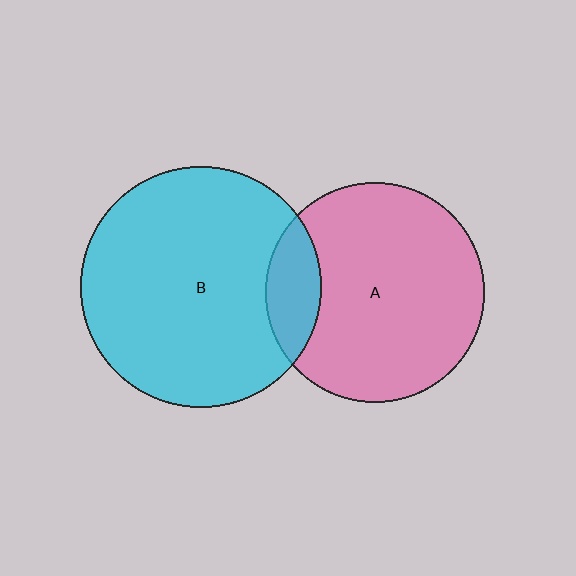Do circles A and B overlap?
Yes.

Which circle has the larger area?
Circle B (cyan).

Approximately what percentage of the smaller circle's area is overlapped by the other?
Approximately 15%.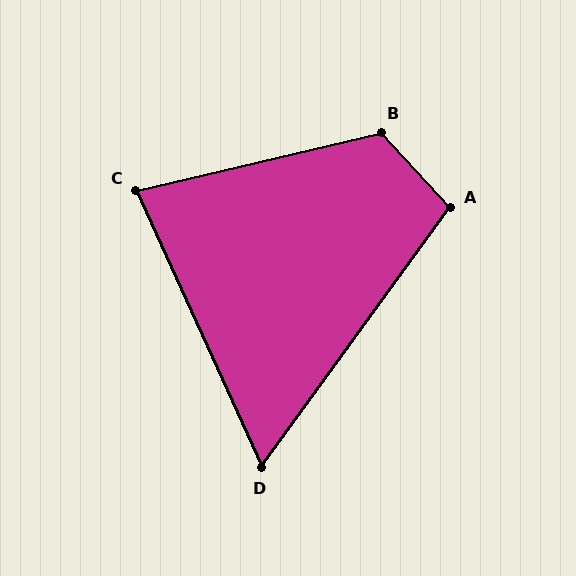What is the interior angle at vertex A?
Approximately 101 degrees (obtuse).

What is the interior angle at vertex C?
Approximately 79 degrees (acute).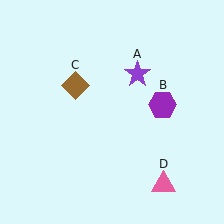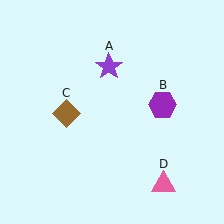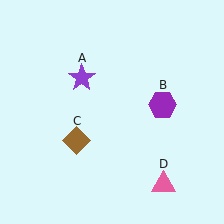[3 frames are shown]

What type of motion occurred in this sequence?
The purple star (object A), brown diamond (object C) rotated counterclockwise around the center of the scene.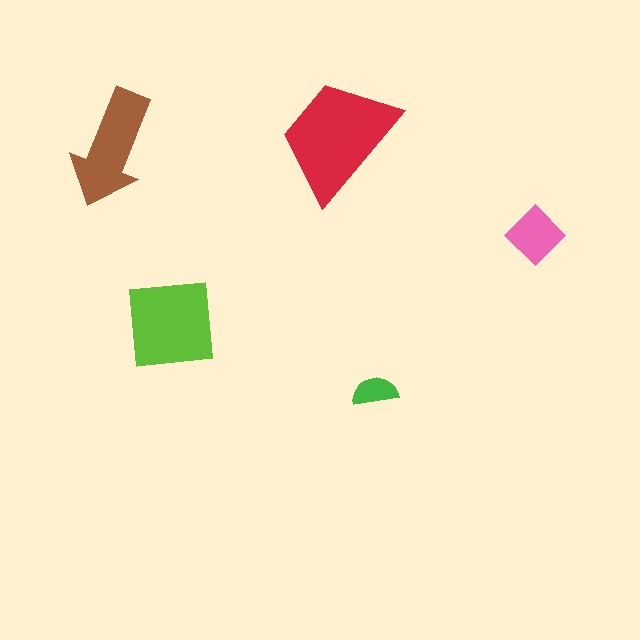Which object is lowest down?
The green semicircle is bottommost.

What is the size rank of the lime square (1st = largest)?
2nd.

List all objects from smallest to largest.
The green semicircle, the pink diamond, the brown arrow, the lime square, the red trapezoid.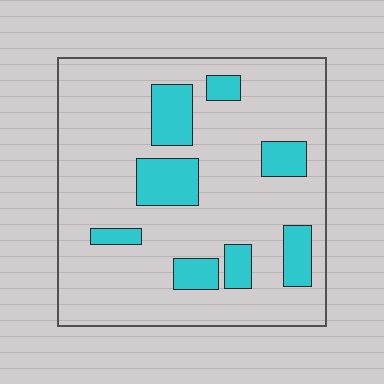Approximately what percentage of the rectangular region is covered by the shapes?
Approximately 20%.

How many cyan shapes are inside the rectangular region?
8.